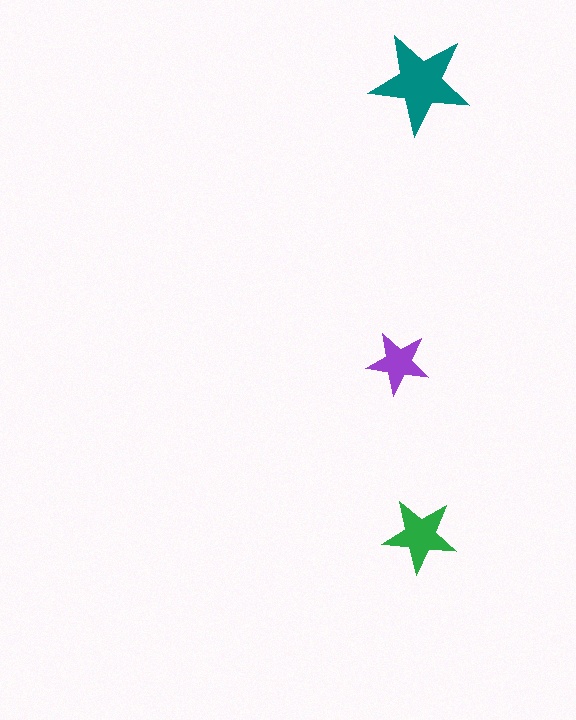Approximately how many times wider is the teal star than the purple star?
About 1.5 times wider.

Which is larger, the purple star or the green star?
The green one.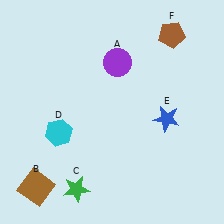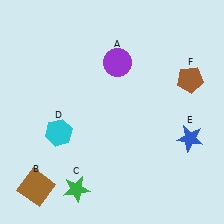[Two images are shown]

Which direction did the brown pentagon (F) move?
The brown pentagon (F) moved down.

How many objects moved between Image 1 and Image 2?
2 objects moved between the two images.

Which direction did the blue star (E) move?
The blue star (E) moved right.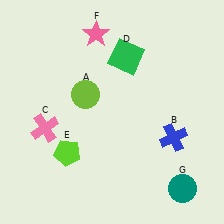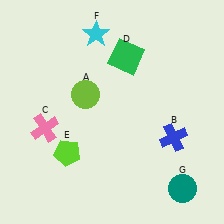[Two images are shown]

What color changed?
The star (F) changed from pink in Image 1 to cyan in Image 2.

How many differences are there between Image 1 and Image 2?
There is 1 difference between the two images.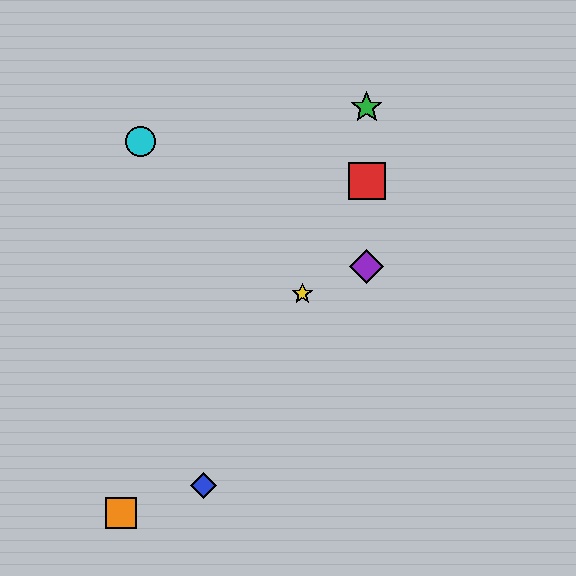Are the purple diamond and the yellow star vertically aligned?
No, the purple diamond is at x≈367 and the yellow star is at x≈302.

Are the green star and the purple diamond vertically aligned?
Yes, both are at x≈367.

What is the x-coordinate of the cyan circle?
The cyan circle is at x≈141.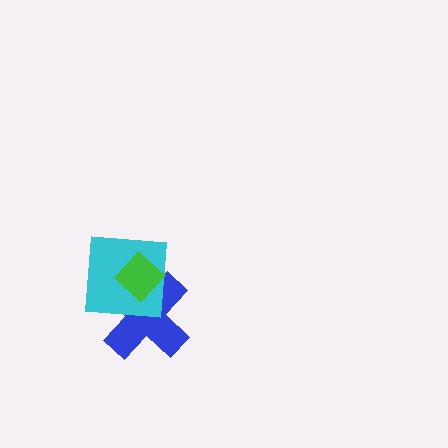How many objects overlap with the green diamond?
2 objects overlap with the green diamond.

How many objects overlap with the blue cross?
2 objects overlap with the blue cross.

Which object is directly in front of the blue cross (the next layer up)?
The cyan square is directly in front of the blue cross.